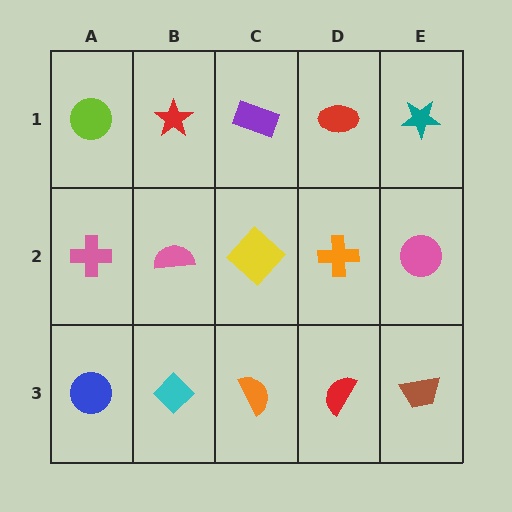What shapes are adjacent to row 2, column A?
A lime circle (row 1, column A), a blue circle (row 3, column A), a pink semicircle (row 2, column B).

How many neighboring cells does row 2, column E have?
3.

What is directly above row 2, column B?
A red star.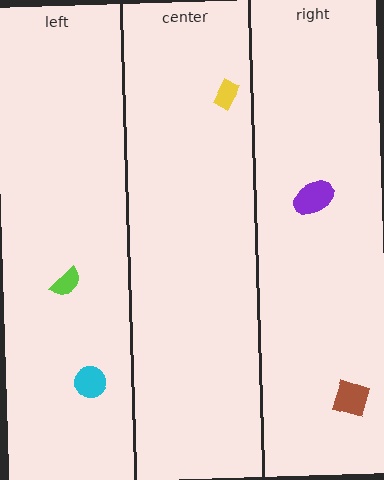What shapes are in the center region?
The yellow rectangle.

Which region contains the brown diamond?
The right region.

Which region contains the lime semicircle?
The left region.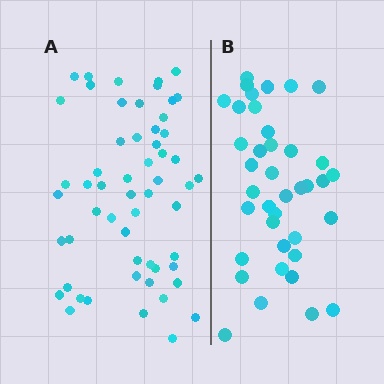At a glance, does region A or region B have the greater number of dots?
Region A (the left region) has more dots.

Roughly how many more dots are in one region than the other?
Region A has approximately 15 more dots than region B.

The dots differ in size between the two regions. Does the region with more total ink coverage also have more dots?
No. Region B has more total ink coverage because its dots are larger, but region A actually contains more individual dots. Total area can be misleading — the number of items is what matters here.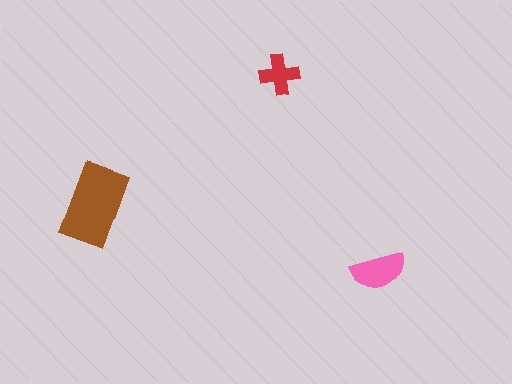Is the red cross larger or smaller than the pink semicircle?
Smaller.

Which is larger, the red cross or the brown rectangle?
The brown rectangle.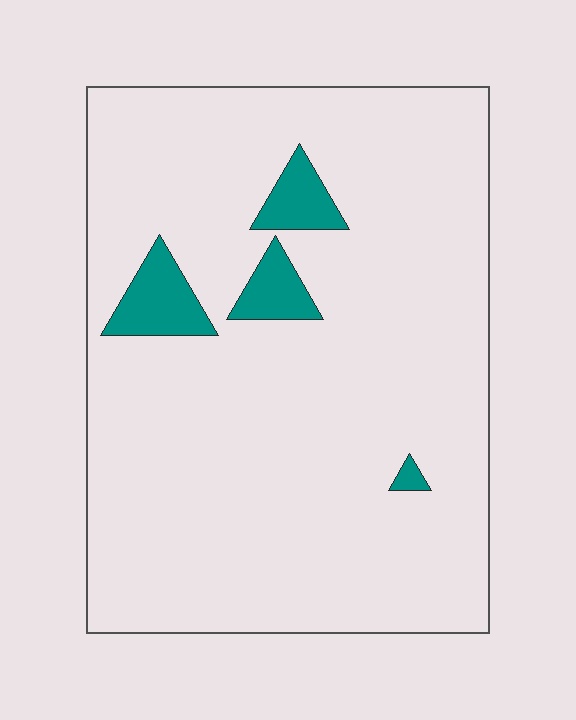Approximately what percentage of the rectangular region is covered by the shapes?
Approximately 5%.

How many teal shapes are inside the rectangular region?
4.